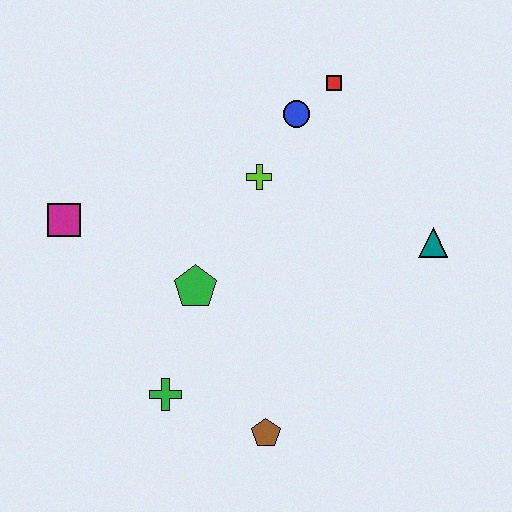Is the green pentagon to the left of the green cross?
No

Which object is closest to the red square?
The blue circle is closest to the red square.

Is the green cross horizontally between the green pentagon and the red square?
No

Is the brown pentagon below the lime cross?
Yes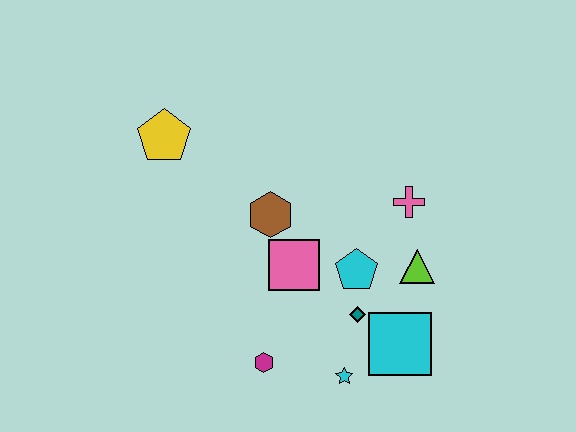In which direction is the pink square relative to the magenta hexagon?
The pink square is above the magenta hexagon.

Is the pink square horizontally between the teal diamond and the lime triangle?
No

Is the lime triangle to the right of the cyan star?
Yes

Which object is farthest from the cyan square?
The yellow pentagon is farthest from the cyan square.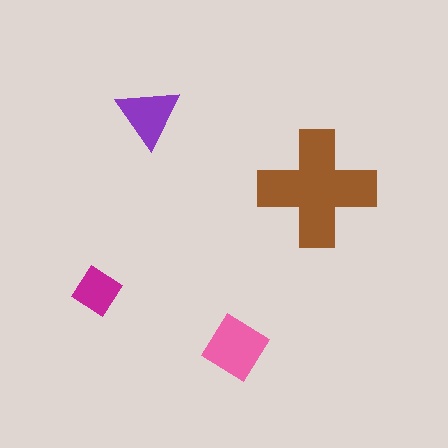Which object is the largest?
The brown cross.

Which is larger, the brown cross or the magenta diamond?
The brown cross.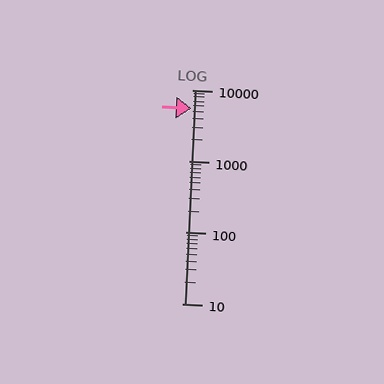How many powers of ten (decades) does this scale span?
The scale spans 3 decades, from 10 to 10000.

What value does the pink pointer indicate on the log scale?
The pointer indicates approximately 5500.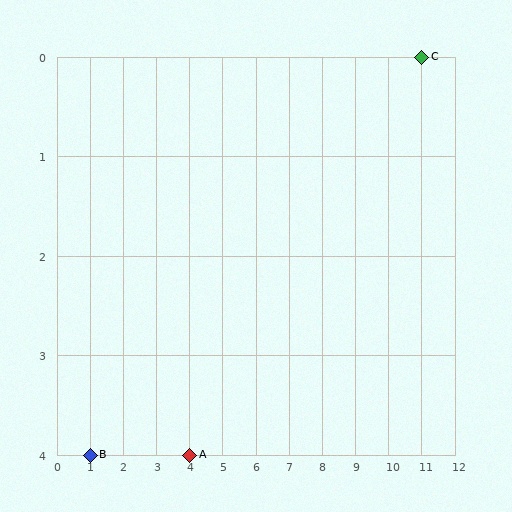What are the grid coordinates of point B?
Point B is at grid coordinates (1, 4).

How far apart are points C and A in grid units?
Points C and A are 7 columns and 4 rows apart (about 8.1 grid units diagonally).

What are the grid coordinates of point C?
Point C is at grid coordinates (11, 0).